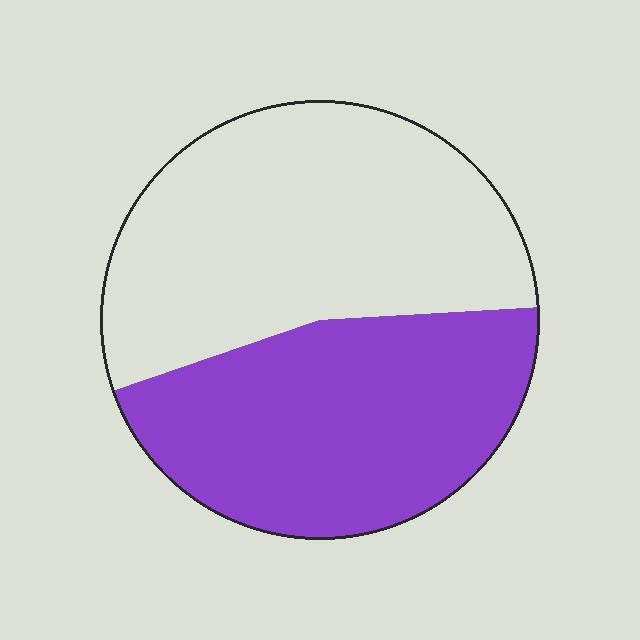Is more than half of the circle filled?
No.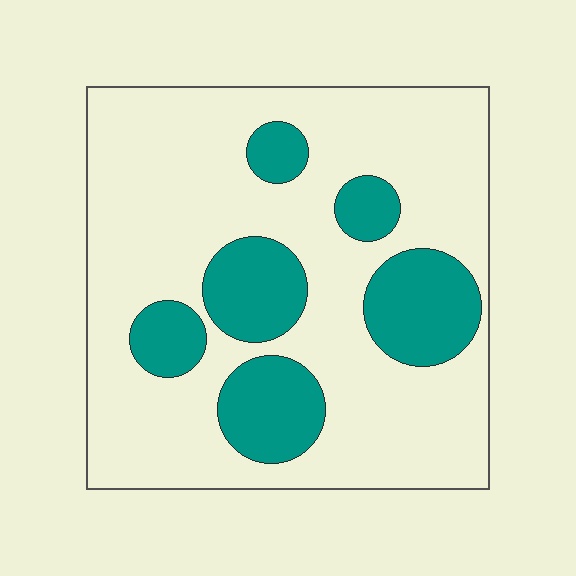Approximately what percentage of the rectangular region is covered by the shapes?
Approximately 25%.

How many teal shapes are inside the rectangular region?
6.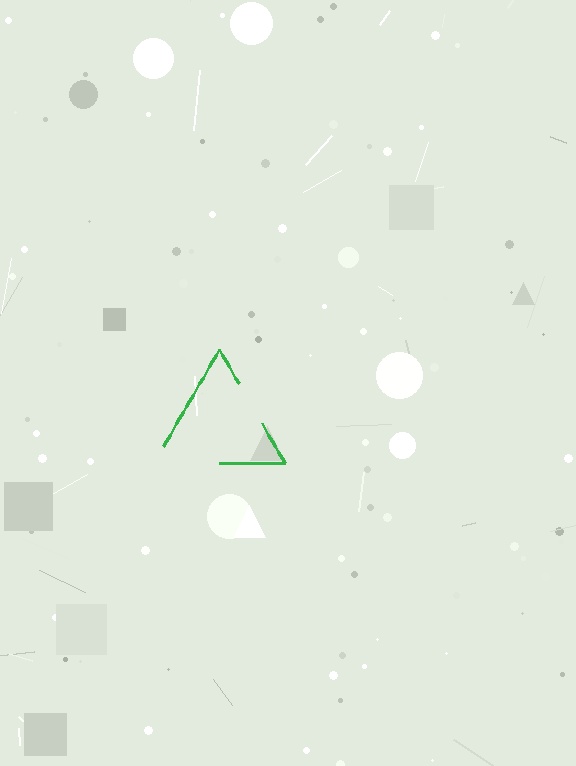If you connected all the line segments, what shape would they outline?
They would outline a triangle.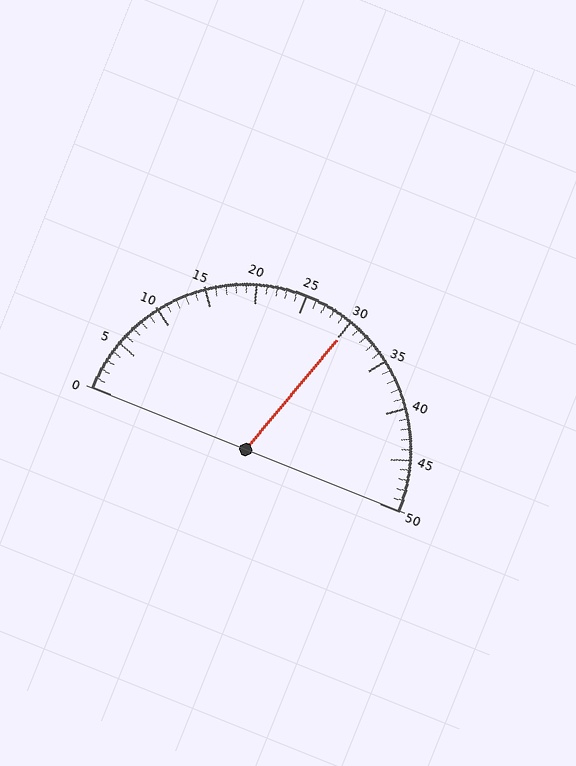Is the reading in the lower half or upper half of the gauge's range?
The reading is in the upper half of the range (0 to 50).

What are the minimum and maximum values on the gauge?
The gauge ranges from 0 to 50.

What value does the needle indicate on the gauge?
The needle indicates approximately 30.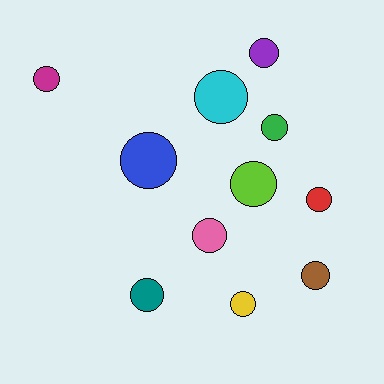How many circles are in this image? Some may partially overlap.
There are 11 circles.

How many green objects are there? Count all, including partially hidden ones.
There is 1 green object.